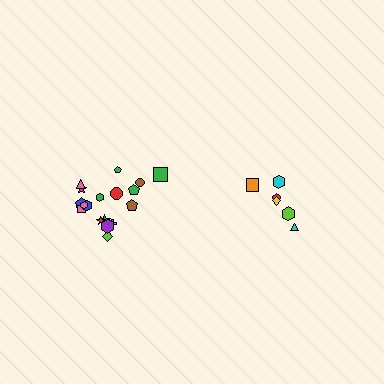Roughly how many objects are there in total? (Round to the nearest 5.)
Roughly 25 objects in total.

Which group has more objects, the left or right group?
The left group.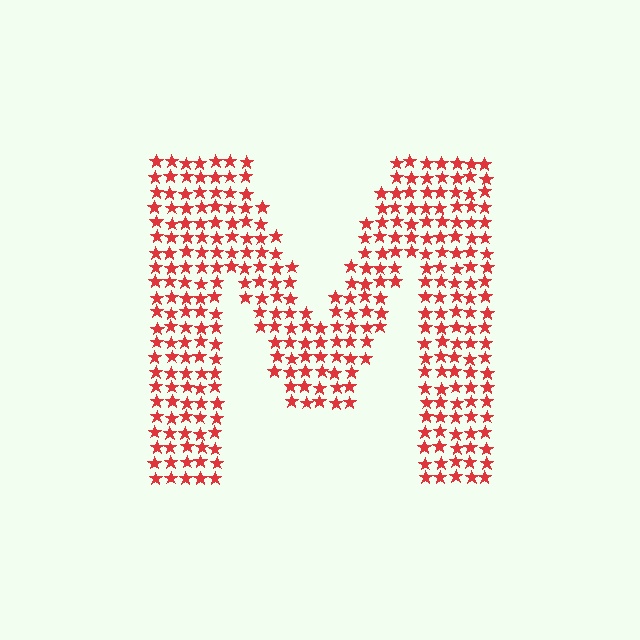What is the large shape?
The large shape is the letter M.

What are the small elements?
The small elements are stars.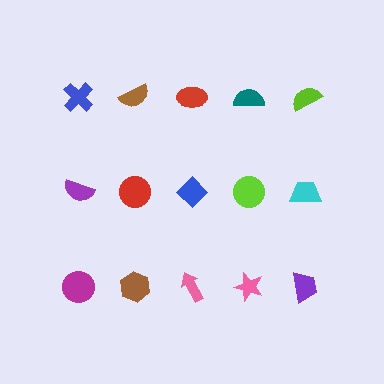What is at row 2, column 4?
A lime circle.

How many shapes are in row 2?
5 shapes.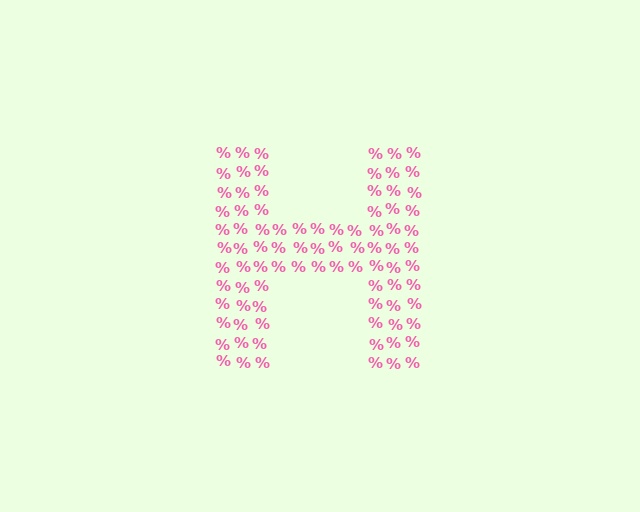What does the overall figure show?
The overall figure shows the letter H.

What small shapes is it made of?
It is made of small percent signs.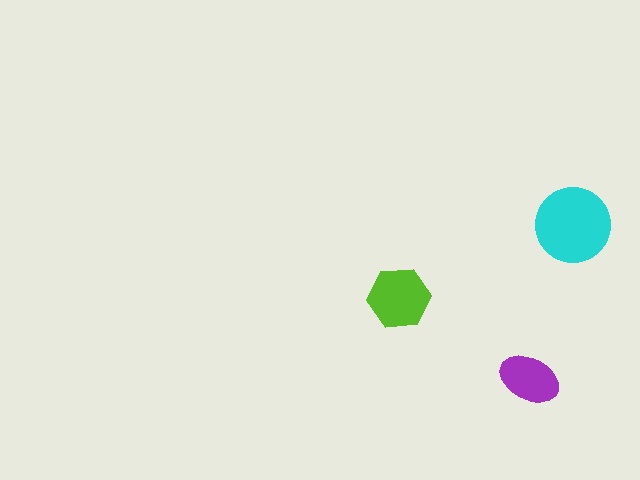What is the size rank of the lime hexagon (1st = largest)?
2nd.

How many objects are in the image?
There are 3 objects in the image.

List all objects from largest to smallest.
The cyan circle, the lime hexagon, the purple ellipse.